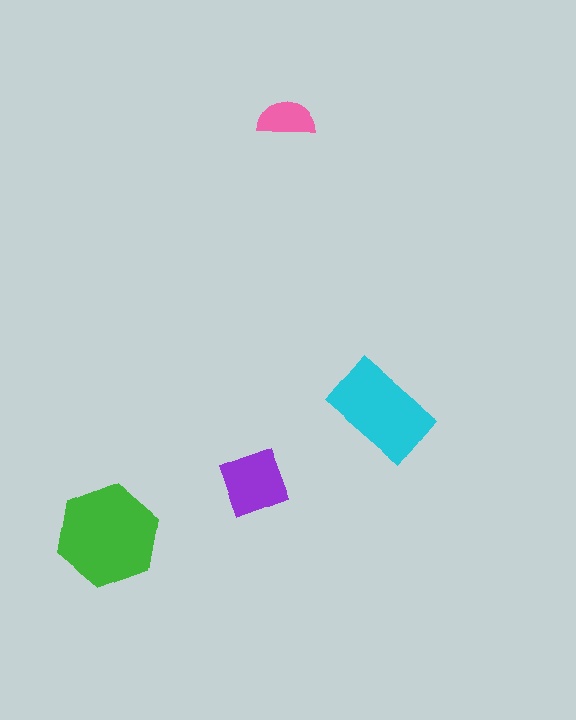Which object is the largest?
The green hexagon.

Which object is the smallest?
The pink semicircle.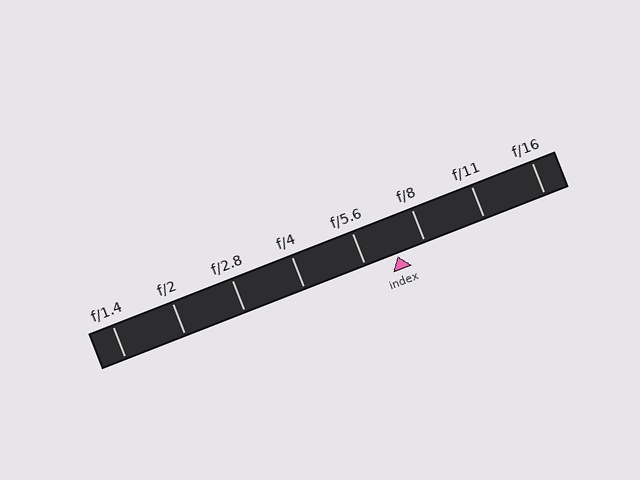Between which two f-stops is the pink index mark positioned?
The index mark is between f/5.6 and f/8.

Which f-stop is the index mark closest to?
The index mark is closest to f/8.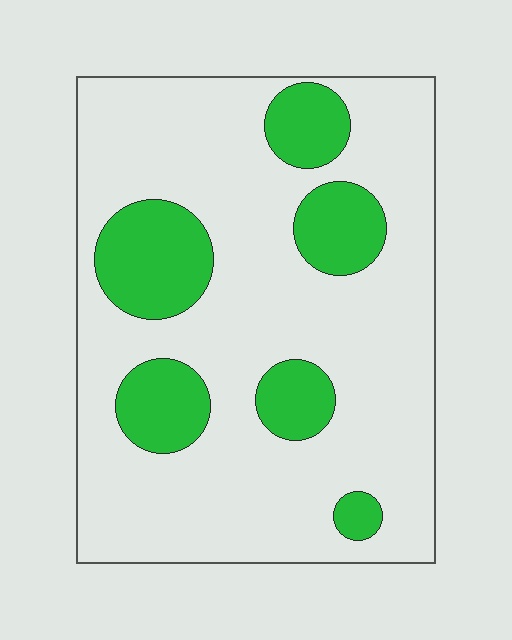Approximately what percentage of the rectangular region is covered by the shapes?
Approximately 20%.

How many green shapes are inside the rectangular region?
6.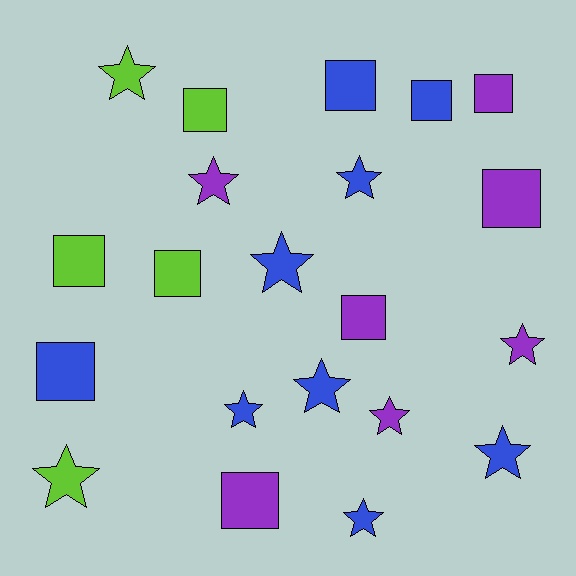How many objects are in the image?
There are 21 objects.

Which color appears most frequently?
Blue, with 9 objects.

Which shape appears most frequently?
Star, with 11 objects.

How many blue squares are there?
There are 3 blue squares.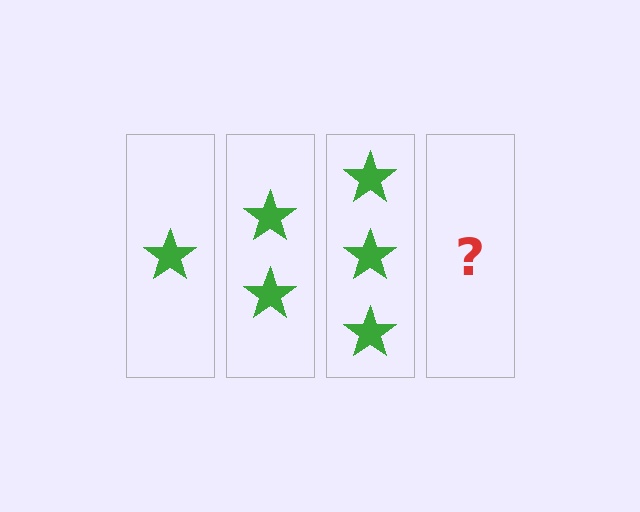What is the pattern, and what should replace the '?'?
The pattern is that each step adds one more star. The '?' should be 4 stars.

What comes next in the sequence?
The next element should be 4 stars.